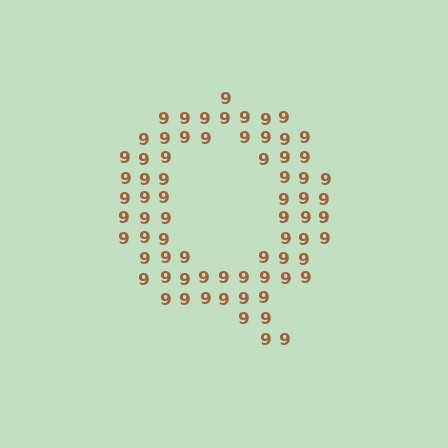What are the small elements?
The small elements are digit 9's.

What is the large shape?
The large shape is the letter Q.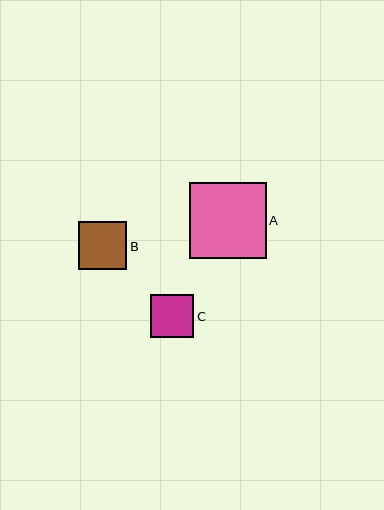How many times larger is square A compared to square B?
Square A is approximately 1.6 times the size of square B.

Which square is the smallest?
Square C is the smallest with a size of approximately 43 pixels.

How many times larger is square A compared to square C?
Square A is approximately 1.8 times the size of square C.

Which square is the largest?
Square A is the largest with a size of approximately 77 pixels.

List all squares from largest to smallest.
From largest to smallest: A, B, C.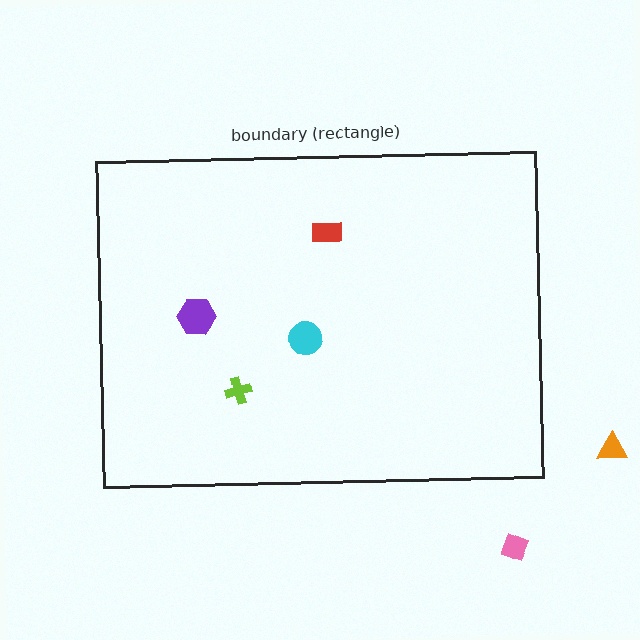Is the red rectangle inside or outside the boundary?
Inside.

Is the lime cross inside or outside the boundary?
Inside.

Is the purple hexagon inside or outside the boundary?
Inside.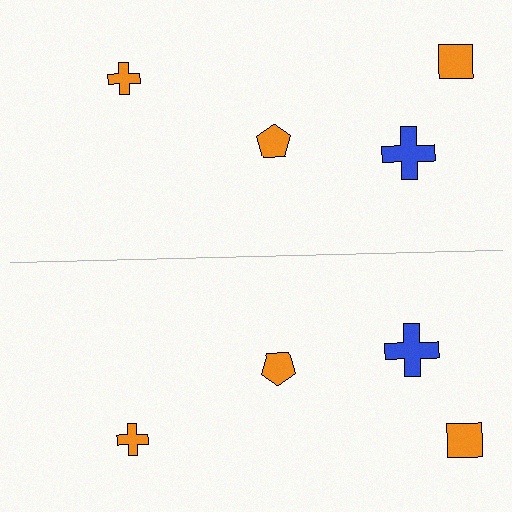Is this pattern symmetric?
Yes, this pattern has bilateral (reflection) symmetry.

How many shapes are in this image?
There are 8 shapes in this image.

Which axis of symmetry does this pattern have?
The pattern has a horizontal axis of symmetry running through the center of the image.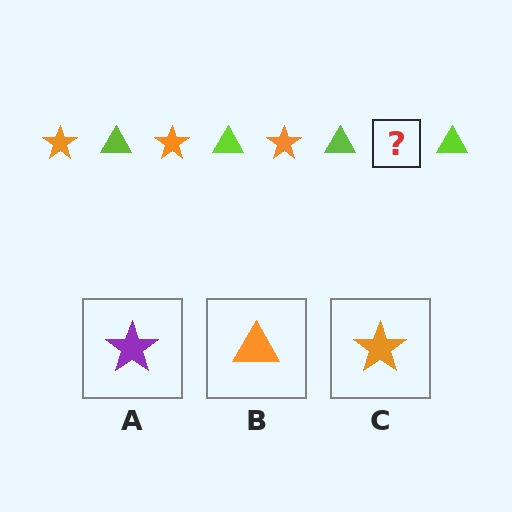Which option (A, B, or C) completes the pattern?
C.